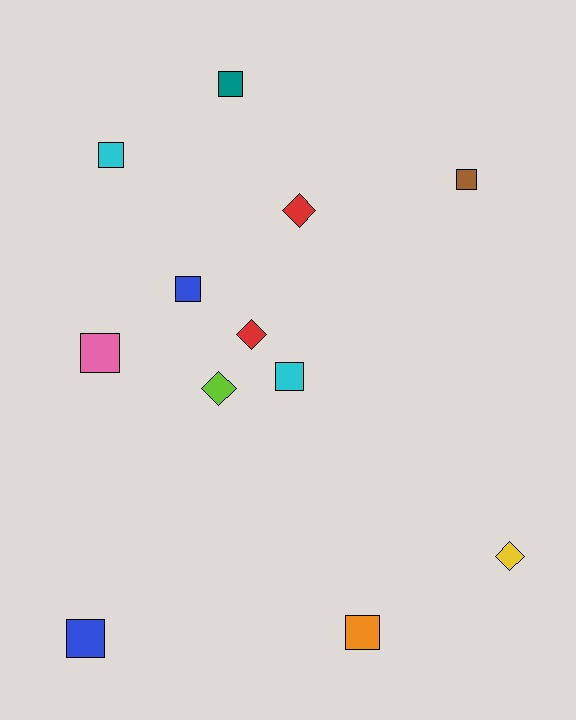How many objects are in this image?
There are 12 objects.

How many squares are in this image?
There are 8 squares.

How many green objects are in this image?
There are no green objects.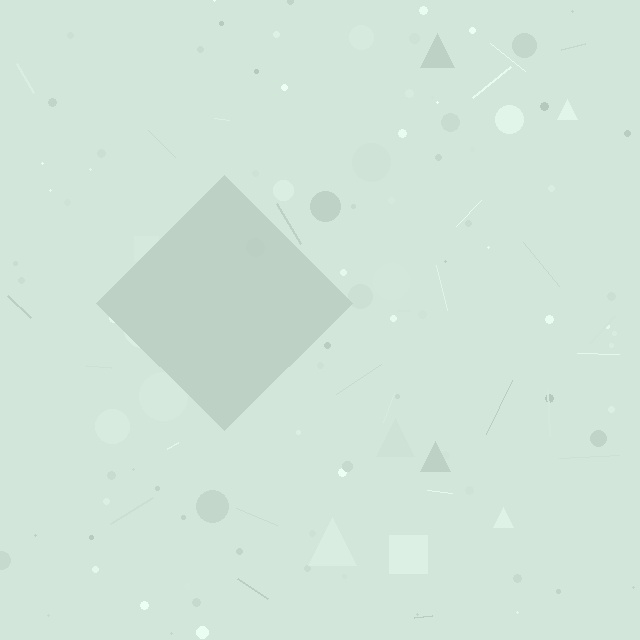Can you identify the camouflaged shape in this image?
The camouflaged shape is a diamond.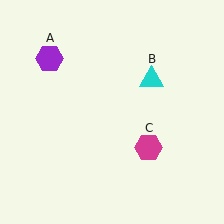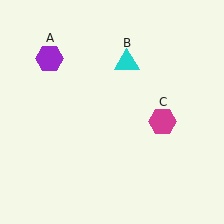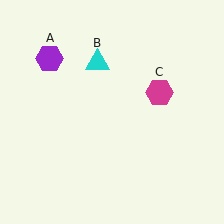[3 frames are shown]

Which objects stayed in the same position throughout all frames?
Purple hexagon (object A) remained stationary.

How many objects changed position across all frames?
2 objects changed position: cyan triangle (object B), magenta hexagon (object C).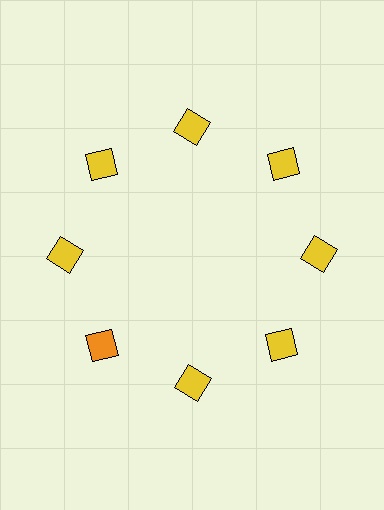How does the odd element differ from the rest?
It has a different color: orange instead of yellow.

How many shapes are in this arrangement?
There are 8 shapes arranged in a ring pattern.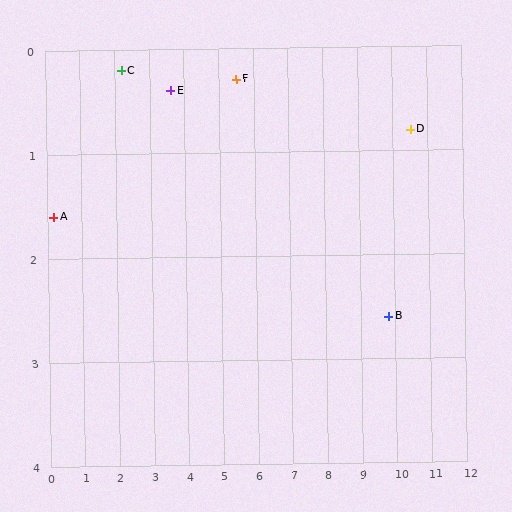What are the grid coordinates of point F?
Point F is at approximately (5.5, 0.3).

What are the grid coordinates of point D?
Point D is at approximately (10.5, 0.8).